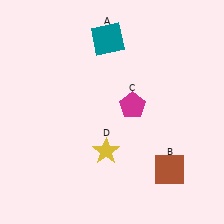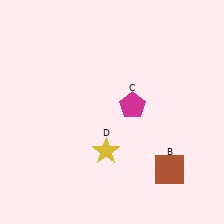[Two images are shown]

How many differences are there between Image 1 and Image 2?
There is 1 difference between the two images.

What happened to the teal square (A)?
The teal square (A) was removed in Image 2. It was in the top-left area of Image 1.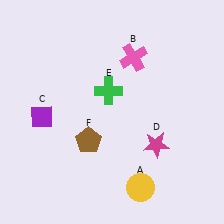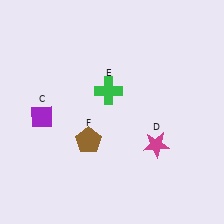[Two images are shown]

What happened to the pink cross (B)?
The pink cross (B) was removed in Image 2. It was in the top-right area of Image 1.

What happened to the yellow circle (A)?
The yellow circle (A) was removed in Image 2. It was in the bottom-right area of Image 1.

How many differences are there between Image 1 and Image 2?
There are 2 differences between the two images.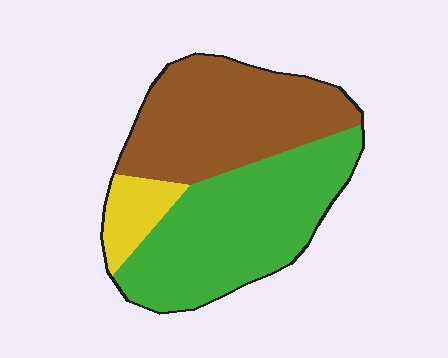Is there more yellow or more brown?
Brown.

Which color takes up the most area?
Green, at roughly 50%.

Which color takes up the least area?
Yellow, at roughly 10%.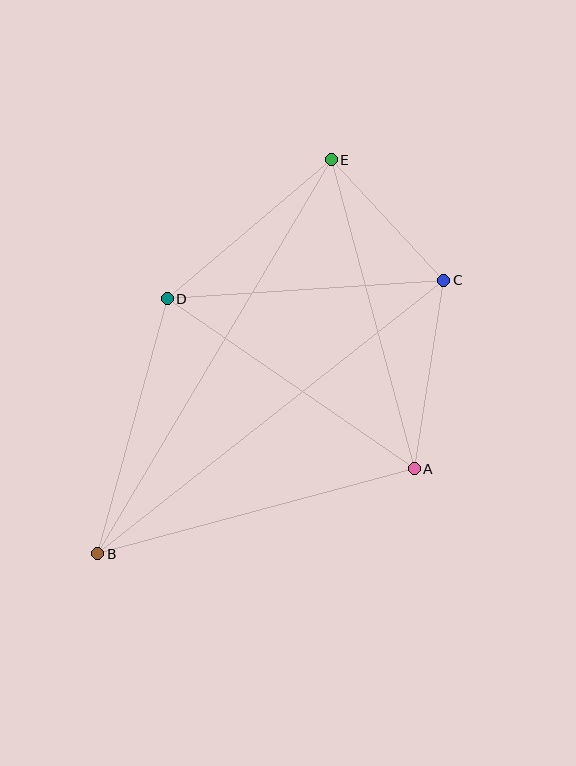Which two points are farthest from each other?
Points B and E are farthest from each other.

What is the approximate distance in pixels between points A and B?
The distance between A and B is approximately 328 pixels.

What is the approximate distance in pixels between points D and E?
The distance between D and E is approximately 215 pixels.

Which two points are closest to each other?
Points C and E are closest to each other.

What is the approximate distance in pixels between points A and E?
The distance between A and E is approximately 320 pixels.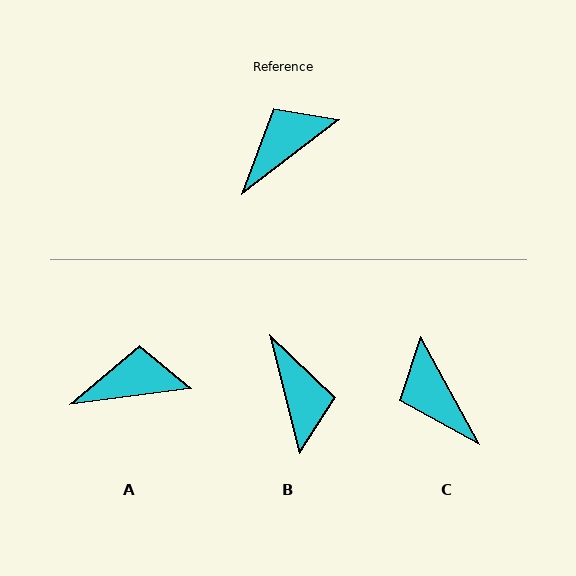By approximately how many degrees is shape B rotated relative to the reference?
Approximately 113 degrees clockwise.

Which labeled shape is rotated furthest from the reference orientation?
B, about 113 degrees away.